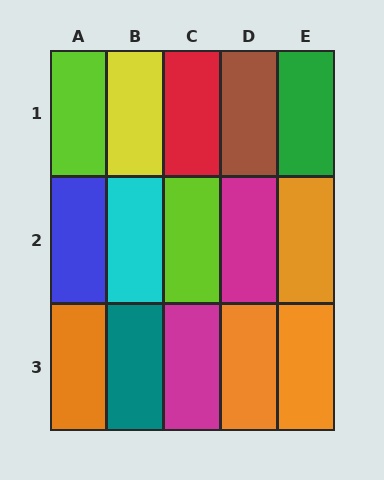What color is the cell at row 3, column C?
Magenta.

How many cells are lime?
2 cells are lime.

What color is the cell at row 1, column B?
Yellow.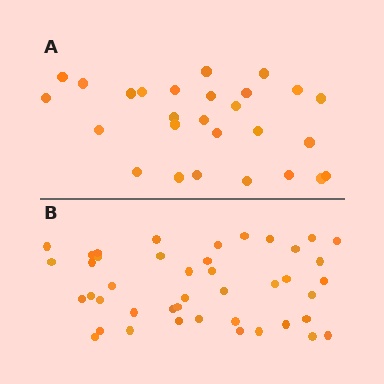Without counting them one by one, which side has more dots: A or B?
Region B (the bottom region) has more dots.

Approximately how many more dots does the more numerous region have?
Region B has approximately 15 more dots than region A.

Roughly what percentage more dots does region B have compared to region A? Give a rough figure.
About 60% more.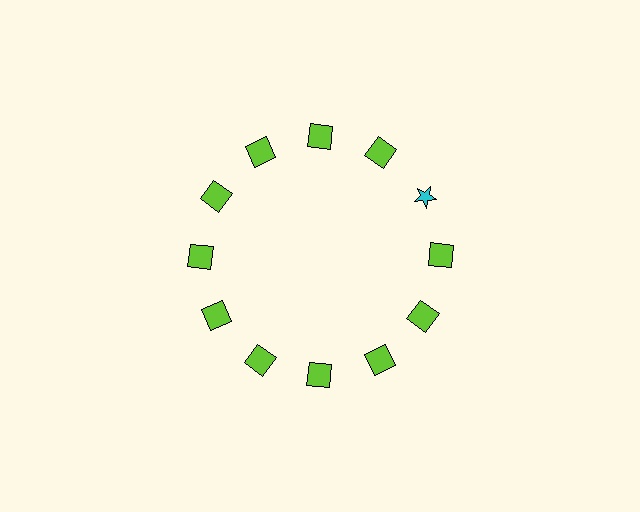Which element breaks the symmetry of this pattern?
The cyan star at roughly the 2 o'clock position breaks the symmetry. All other shapes are lime squares.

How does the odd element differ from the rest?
It differs in both color (cyan instead of lime) and shape (star instead of square).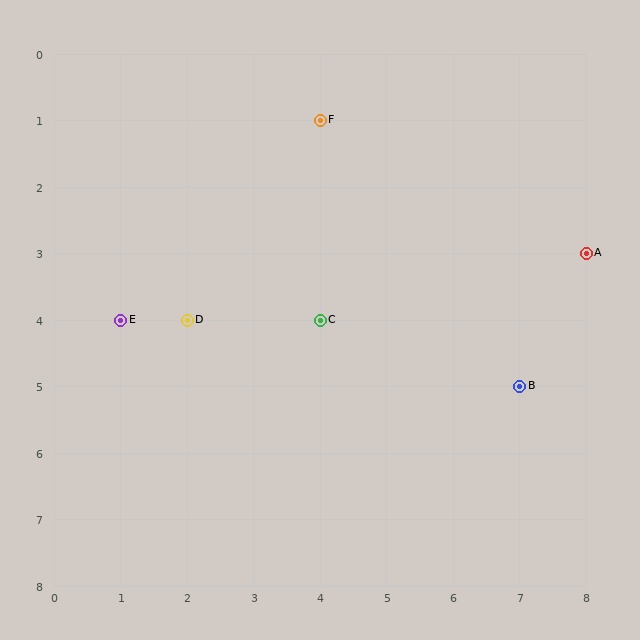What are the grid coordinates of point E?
Point E is at grid coordinates (1, 4).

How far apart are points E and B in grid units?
Points E and B are 6 columns and 1 row apart (about 6.1 grid units diagonally).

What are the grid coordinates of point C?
Point C is at grid coordinates (4, 4).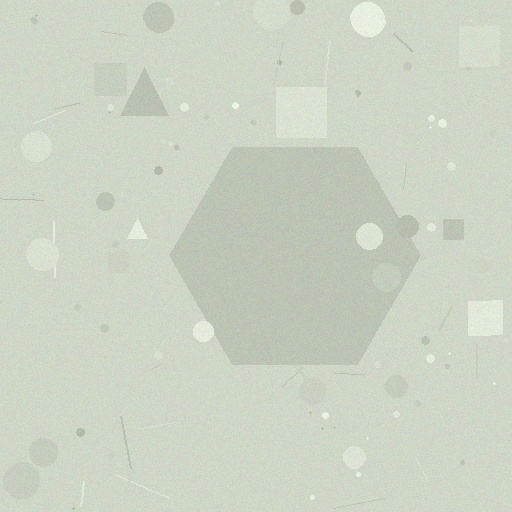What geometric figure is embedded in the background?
A hexagon is embedded in the background.